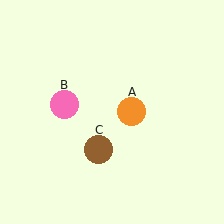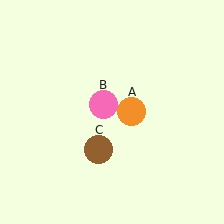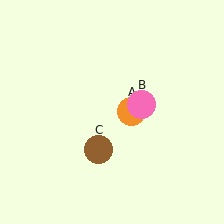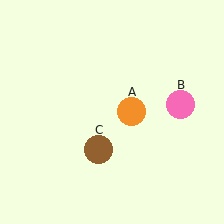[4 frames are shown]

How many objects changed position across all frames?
1 object changed position: pink circle (object B).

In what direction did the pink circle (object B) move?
The pink circle (object B) moved right.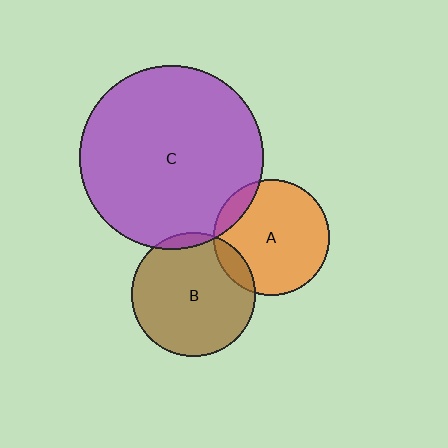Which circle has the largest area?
Circle C (purple).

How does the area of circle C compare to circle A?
Approximately 2.5 times.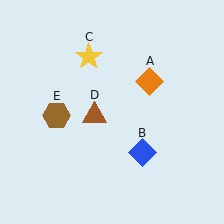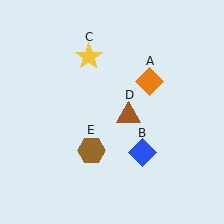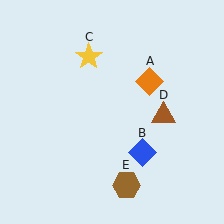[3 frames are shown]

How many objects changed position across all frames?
2 objects changed position: brown triangle (object D), brown hexagon (object E).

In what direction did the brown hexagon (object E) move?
The brown hexagon (object E) moved down and to the right.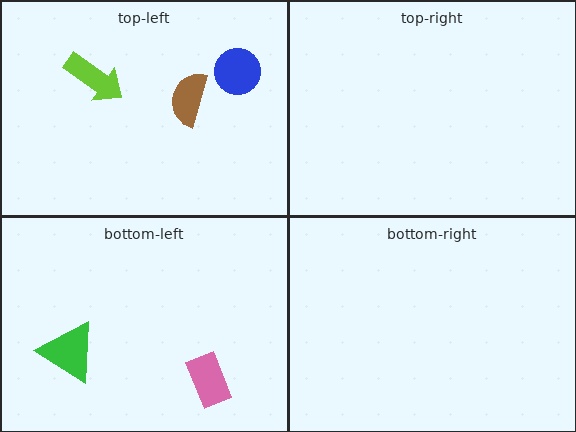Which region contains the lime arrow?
The top-left region.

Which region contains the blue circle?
The top-left region.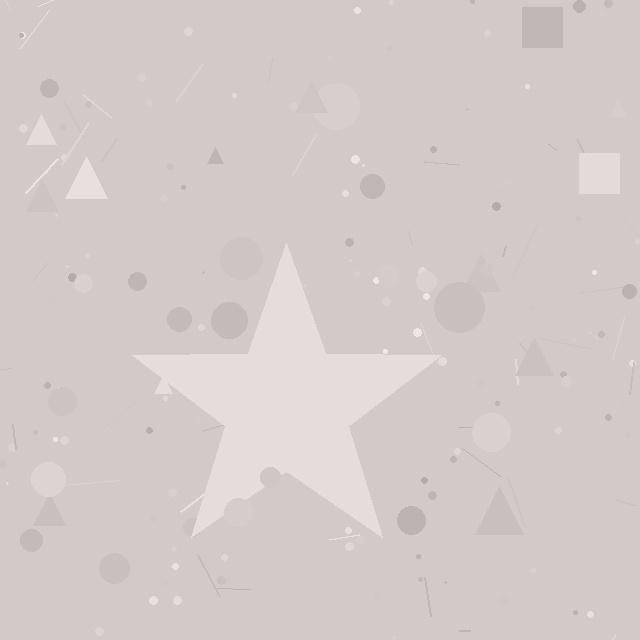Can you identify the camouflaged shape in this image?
The camouflaged shape is a star.